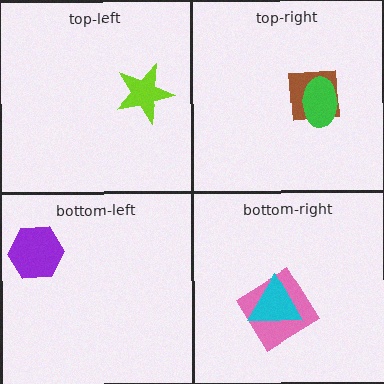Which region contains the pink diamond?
The bottom-right region.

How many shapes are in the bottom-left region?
1.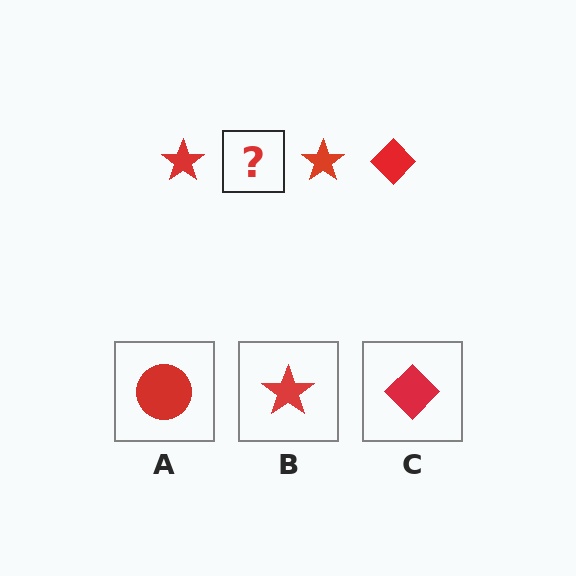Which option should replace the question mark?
Option C.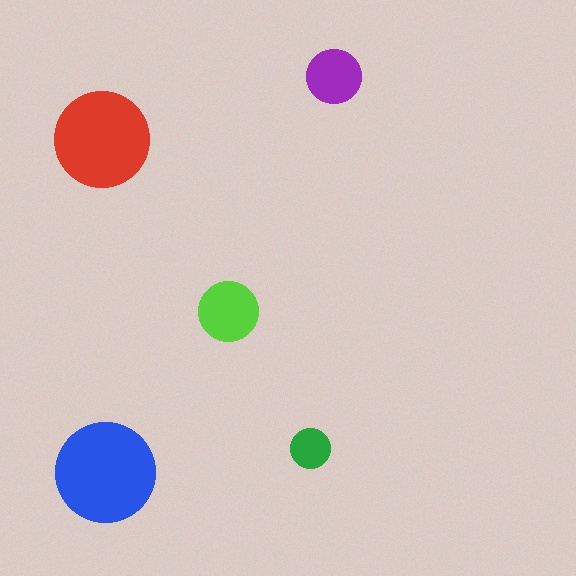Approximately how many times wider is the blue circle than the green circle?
About 2.5 times wider.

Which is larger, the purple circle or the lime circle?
The lime one.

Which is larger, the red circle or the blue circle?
The blue one.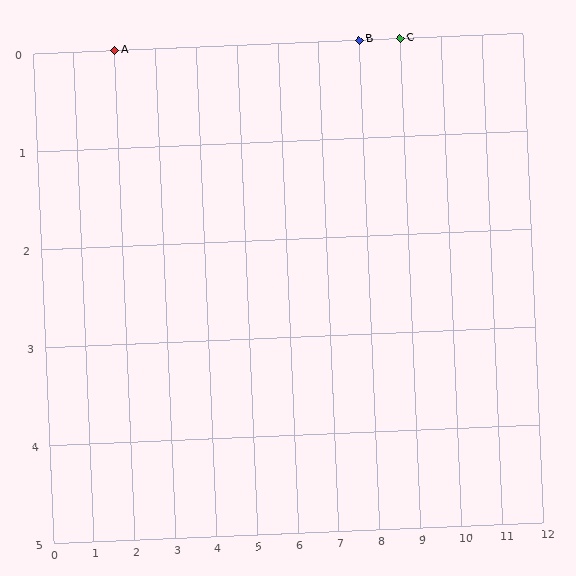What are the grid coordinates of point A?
Point A is at grid coordinates (2, 0).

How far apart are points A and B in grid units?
Points A and B are 6 columns apart.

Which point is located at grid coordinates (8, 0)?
Point B is at (8, 0).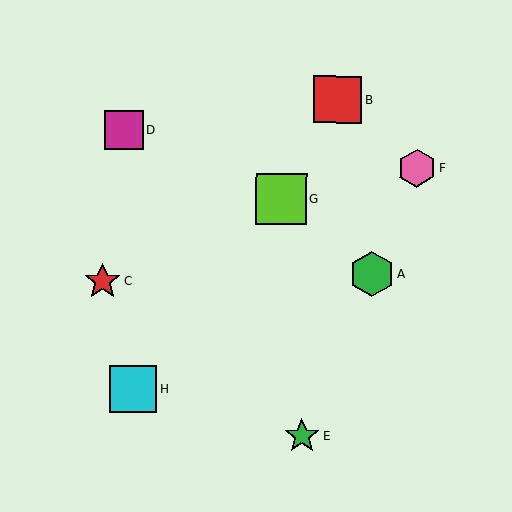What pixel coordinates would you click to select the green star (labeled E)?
Click at (302, 436) to select the green star E.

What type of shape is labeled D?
Shape D is a magenta square.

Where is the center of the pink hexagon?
The center of the pink hexagon is at (417, 168).